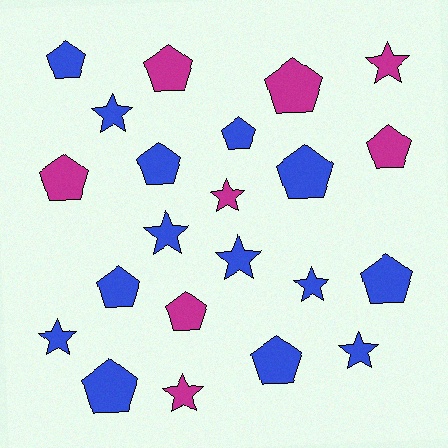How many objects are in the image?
There are 22 objects.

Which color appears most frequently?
Blue, with 14 objects.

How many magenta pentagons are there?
There are 5 magenta pentagons.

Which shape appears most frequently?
Pentagon, with 13 objects.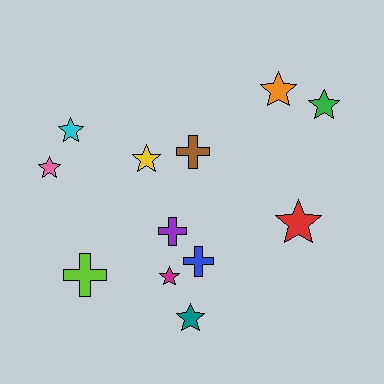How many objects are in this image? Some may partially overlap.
There are 12 objects.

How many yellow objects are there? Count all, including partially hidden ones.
There is 1 yellow object.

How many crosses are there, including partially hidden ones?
There are 4 crosses.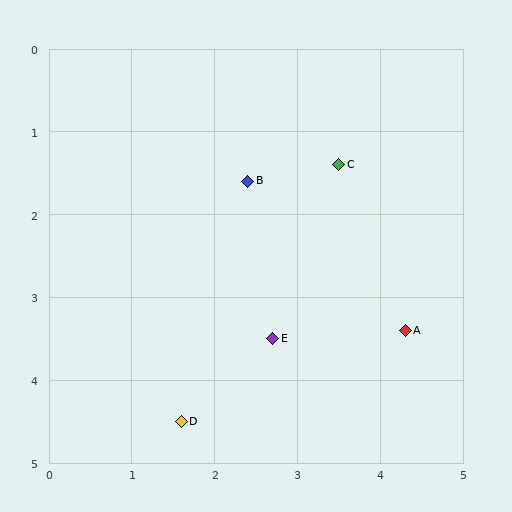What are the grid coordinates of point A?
Point A is at approximately (4.3, 3.4).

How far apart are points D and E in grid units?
Points D and E are about 1.5 grid units apart.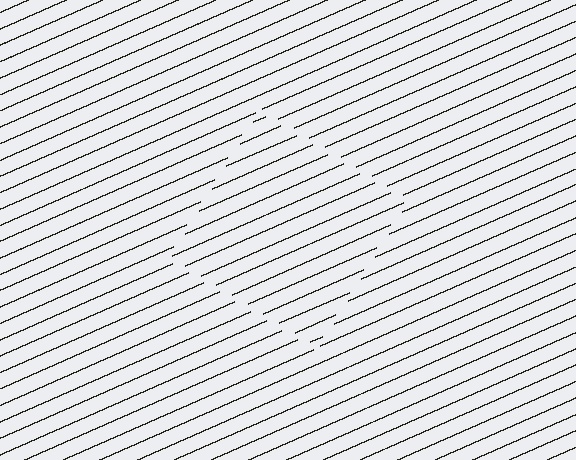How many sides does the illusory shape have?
4 sides — the line-ends trace a square.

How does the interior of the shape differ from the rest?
The interior of the shape contains the same grating, shifted by half a period — the contour is defined by the phase discontinuity where line-ends from the inner and outer gratings abut.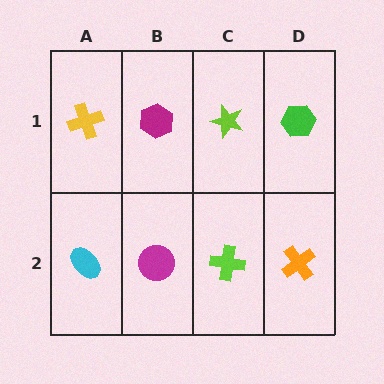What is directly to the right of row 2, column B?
A lime cross.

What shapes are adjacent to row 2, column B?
A magenta hexagon (row 1, column B), a cyan ellipse (row 2, column A), a lime cross (row 2, column C).